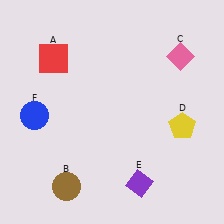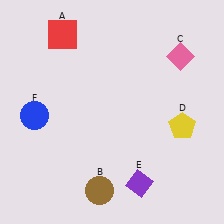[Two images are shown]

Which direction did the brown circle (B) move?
The brown circle (B) moved right.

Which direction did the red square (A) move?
The red square (A) moved up.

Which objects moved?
The objects that moved are: the red square (A), the brown circle (B).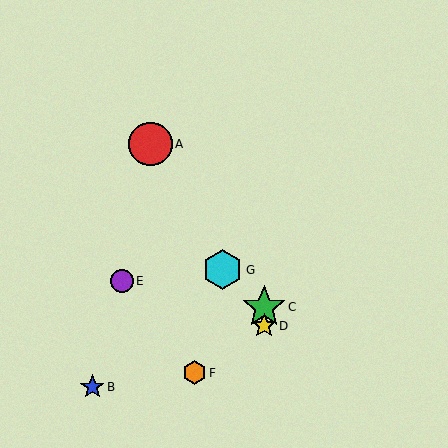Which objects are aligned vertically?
Objects C, D are aligned vertically.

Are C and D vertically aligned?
Yes, both are at x≈264.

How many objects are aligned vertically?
2 objects (C, D) are aligned vertically.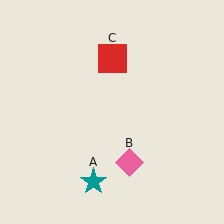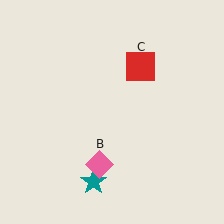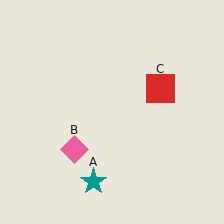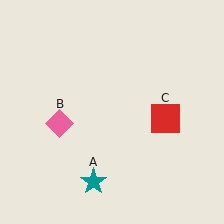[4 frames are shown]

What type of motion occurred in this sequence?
The pink diamond (object B), red square (object C) rotated clockwise around the center of the scene.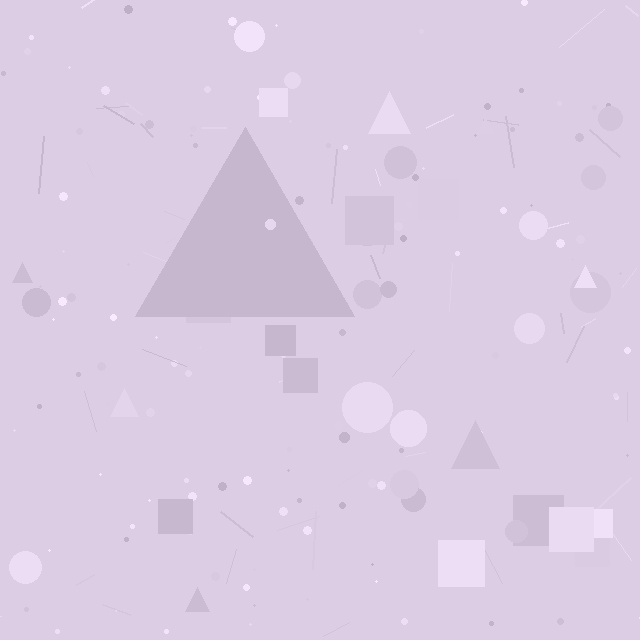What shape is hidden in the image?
A triangle is hidden in the image.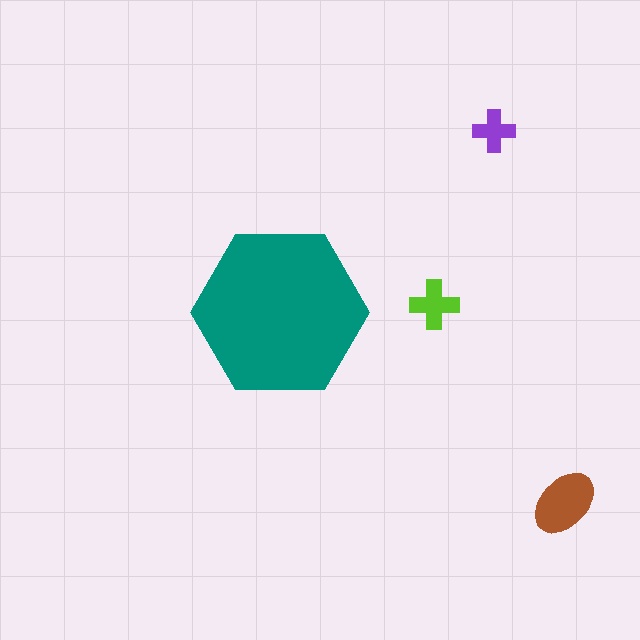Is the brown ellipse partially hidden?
No, the brown ellipse is fully visible.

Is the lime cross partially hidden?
No, the lime cross is fully visible.